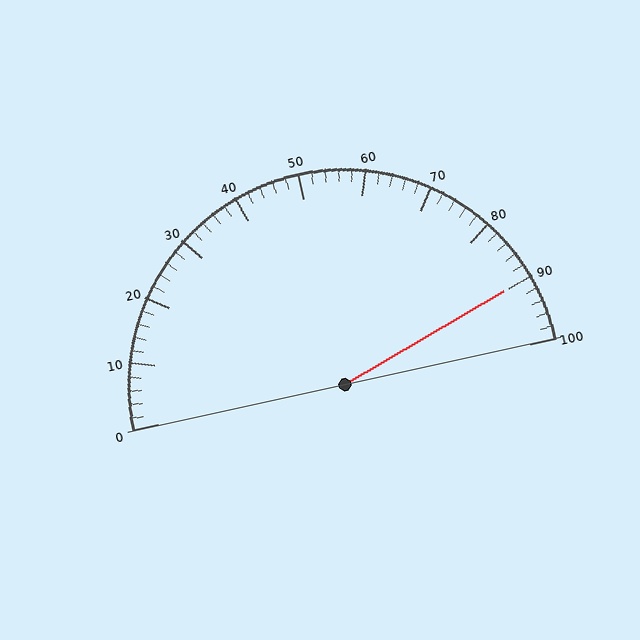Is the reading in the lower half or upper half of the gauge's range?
The reading is in the upper half of the range (0 to 100).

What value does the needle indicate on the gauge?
The needle indicates approximately 90.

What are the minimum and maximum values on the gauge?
The gauge ranges from 0 to 100.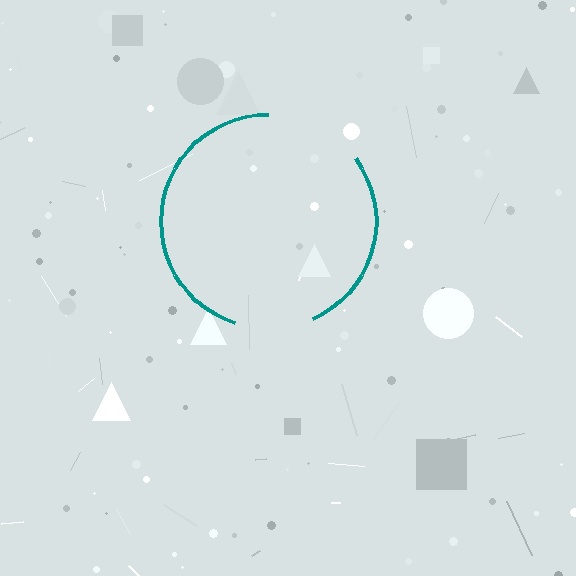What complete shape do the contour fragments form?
The contour fragments form a circle.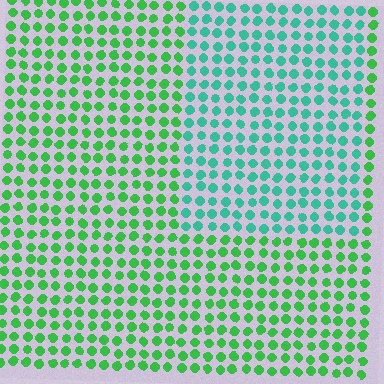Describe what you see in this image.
The image is filled with small green elements in a uniform arrangement. A rectangle-shaped region is visible where the elements are tinted to a slightly different hue, forming a subtle color boundary.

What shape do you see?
I see a rectangle.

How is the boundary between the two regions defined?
The boundary is defined purely by a slight shift in hue (about 38 degrees). Spacing, size, and orientation are identical on both sides.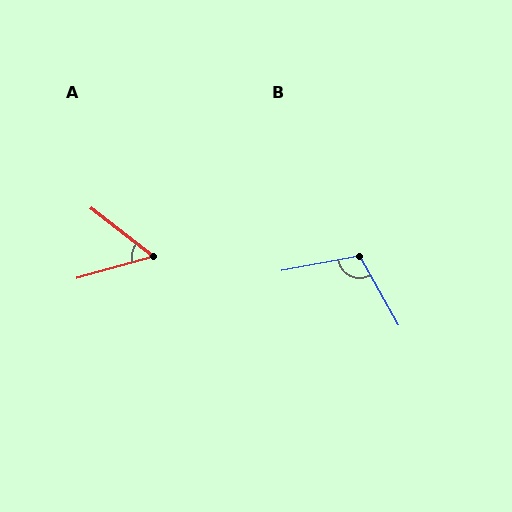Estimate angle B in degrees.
Approximately 109 degrees.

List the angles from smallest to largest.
A (54°), B (109°).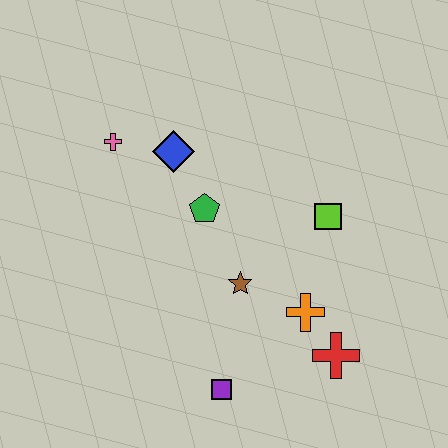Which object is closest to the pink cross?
The blue diamond is closest to the pink cross.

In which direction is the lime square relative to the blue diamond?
The lime square is to the right of the blue diamond.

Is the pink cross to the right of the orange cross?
No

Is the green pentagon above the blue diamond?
No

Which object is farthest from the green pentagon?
The red cross is farthest from the green pentagon.